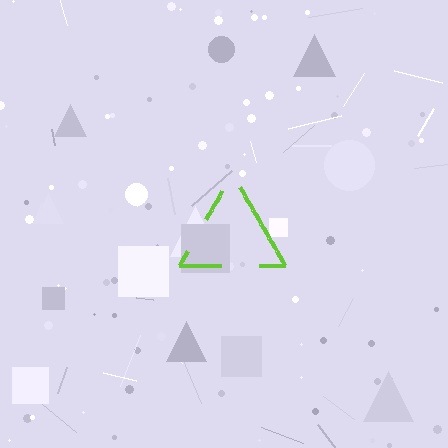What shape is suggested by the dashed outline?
The dashed outline suggests a triangle.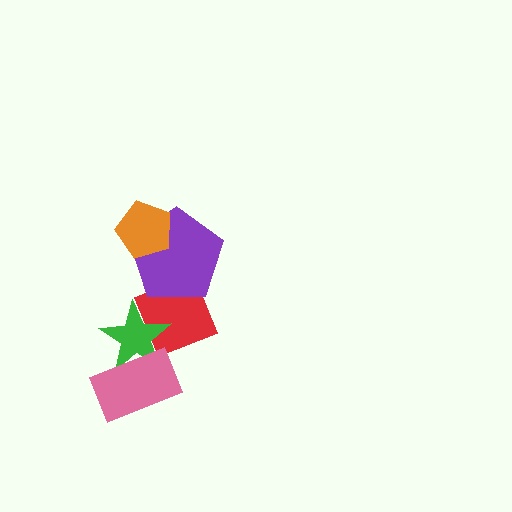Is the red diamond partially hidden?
Yes, it is partially covered by another shape.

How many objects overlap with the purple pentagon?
2 objects overlap with the purple pentagon.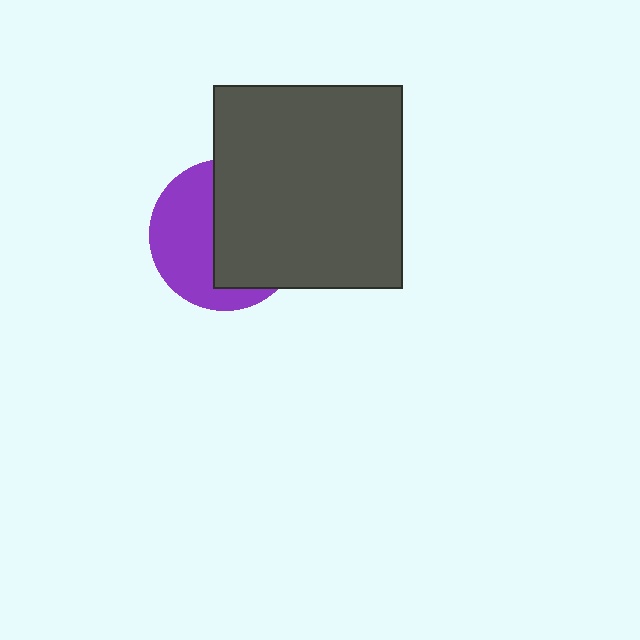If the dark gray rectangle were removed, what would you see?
You would see the complete purple circle.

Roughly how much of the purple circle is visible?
About half of it is visible (roughly 46%).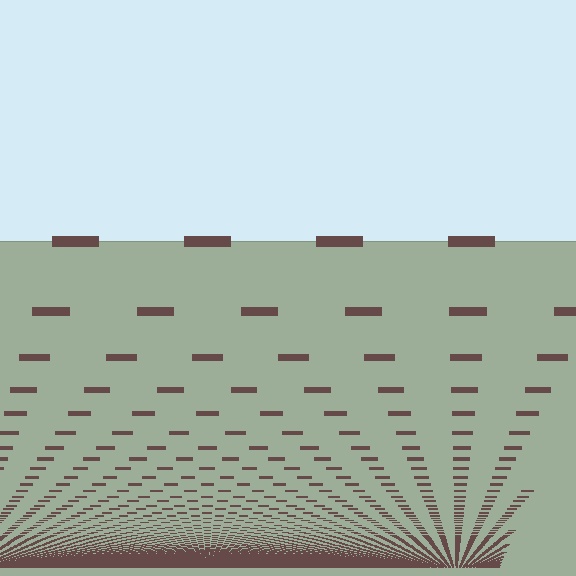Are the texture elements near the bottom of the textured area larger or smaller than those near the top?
Smaller. The gradient is inverted — elements near the bottom are smaller and denser.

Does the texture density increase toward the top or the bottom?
Density increases toward the bottom.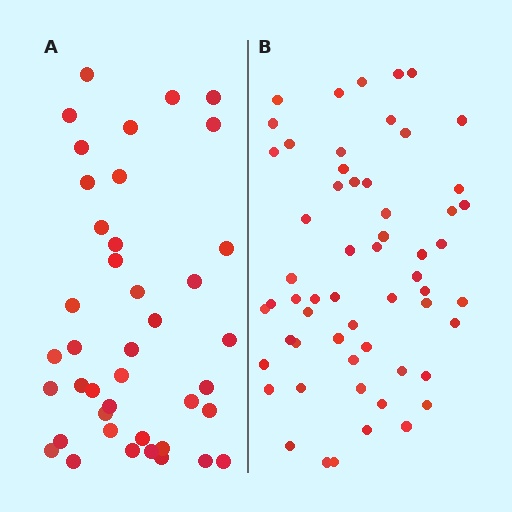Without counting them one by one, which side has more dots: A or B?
Region B (the right region) has more dots.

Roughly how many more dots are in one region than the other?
Region B has approximately 15 more dots than region A.